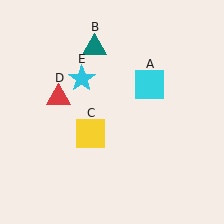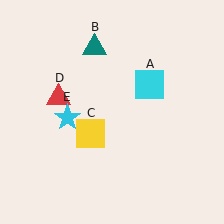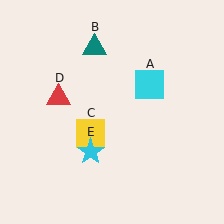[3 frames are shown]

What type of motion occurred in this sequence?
The cyan star (object E) rotated counterclockwise around the center of the scene.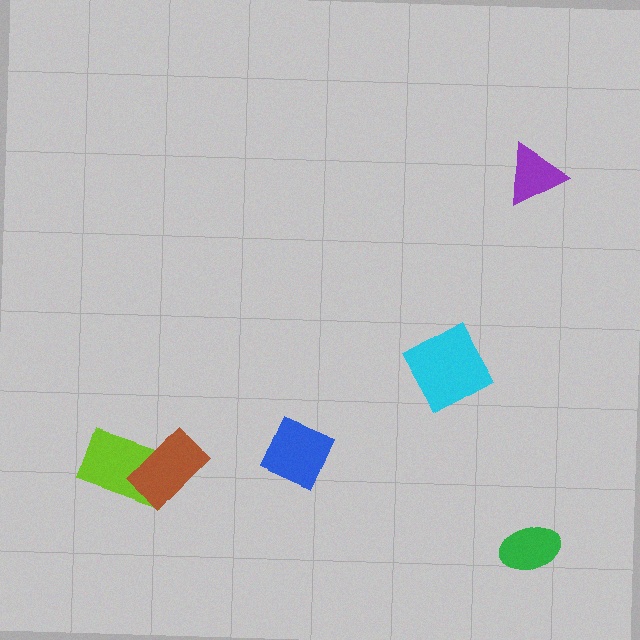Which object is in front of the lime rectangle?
The brown rectangle is in front of the lime rectangle.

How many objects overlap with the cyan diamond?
0 objects overlap with the cyan diamond.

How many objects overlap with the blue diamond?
0 objects overlap with the blue diamond.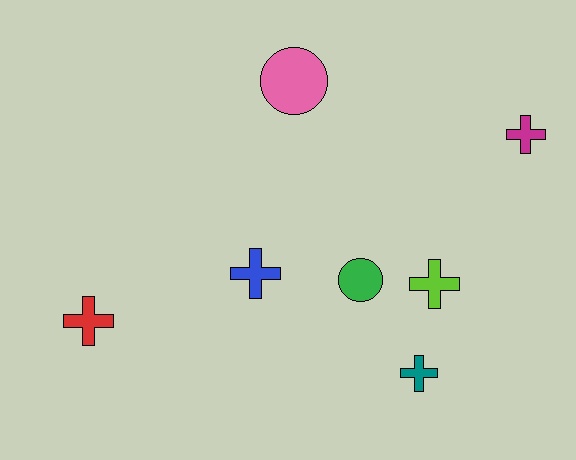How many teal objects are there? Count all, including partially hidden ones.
There is 1 teal object.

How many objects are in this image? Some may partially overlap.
There are 7 objects.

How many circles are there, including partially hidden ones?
There are 2 circles.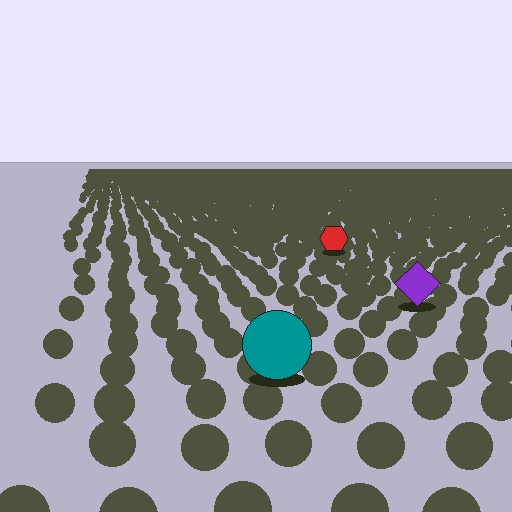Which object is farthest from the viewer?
The red hexagon is farthest from the viewer. It appears smaller and the ground texture around it is denser.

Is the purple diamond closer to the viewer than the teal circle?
No. The teal circle is closer — you can tell from the texture gradient: the ground texture is coarser near it.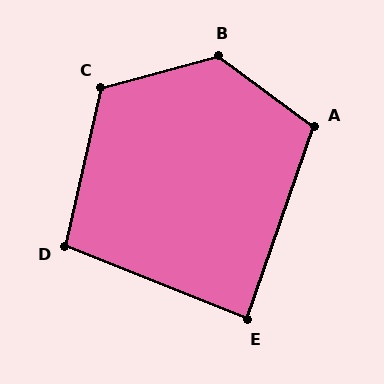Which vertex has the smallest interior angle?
E, at approximately 88 degrees.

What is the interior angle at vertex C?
Approximately 118 degrees (obtuse).